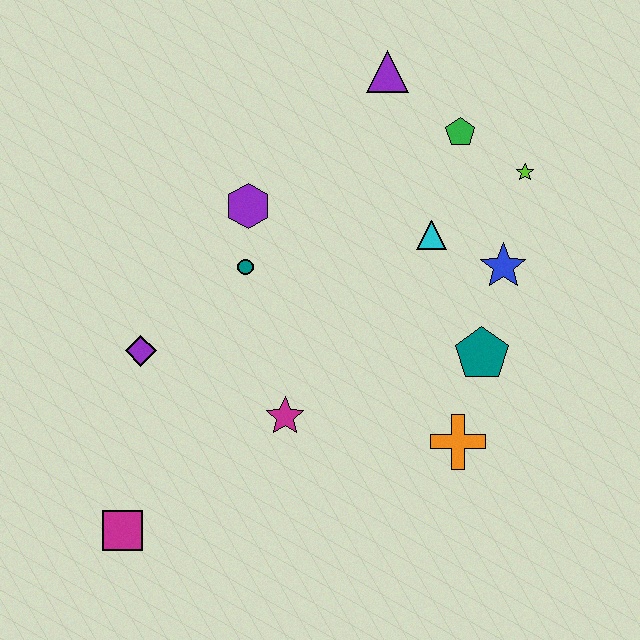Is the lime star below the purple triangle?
Yes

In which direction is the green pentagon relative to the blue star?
The green pentagon is above the blue star.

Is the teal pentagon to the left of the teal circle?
No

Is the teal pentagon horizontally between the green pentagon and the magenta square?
No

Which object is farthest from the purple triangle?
The magenta square is farthest from the purple triangle.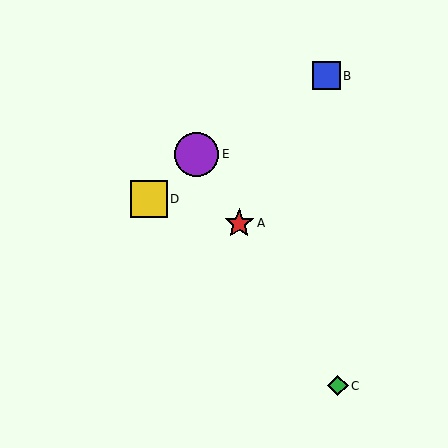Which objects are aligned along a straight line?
Objects A, C, E are aligned along a straight line.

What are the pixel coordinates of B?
Object B is at (326, 76).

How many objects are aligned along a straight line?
3 objects (A, C, E) are aligned along a straight line.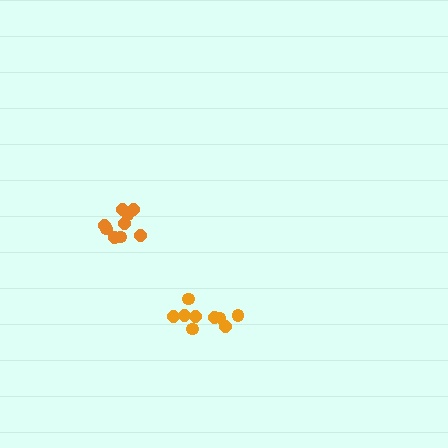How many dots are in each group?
Group 1: 9 dots, Group 2: 9 dots (18 total).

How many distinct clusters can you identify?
There are 2 distinct clusters.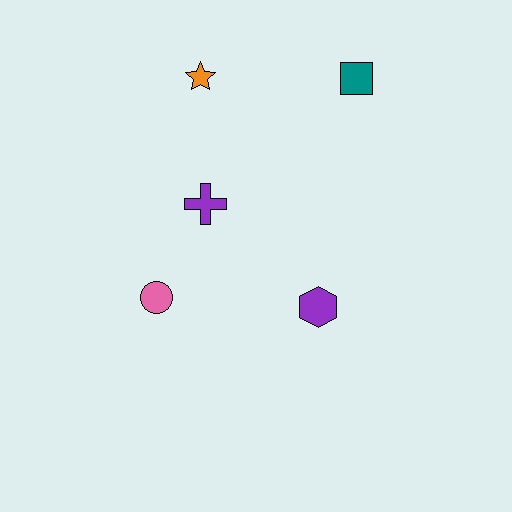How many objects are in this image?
There are 5 objects.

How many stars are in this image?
There is 1 star.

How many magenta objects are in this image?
There are no magenta objects.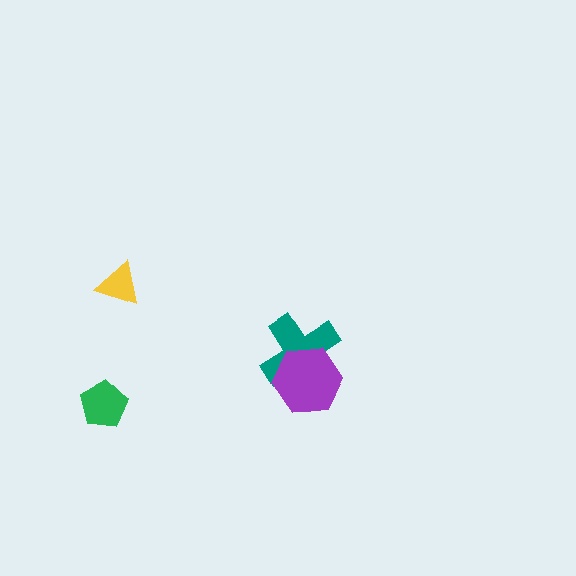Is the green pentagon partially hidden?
No, no other shape covers it.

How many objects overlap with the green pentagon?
0 objects overlap with the green pentagon.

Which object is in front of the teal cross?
The purple hexagon is in front of the teal cross.